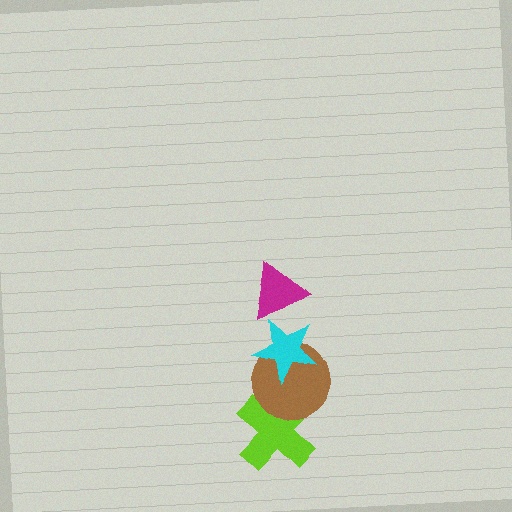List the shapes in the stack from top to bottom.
From top to bottom: the magenta triangle, the cyan star, the brown circle, the lime cross.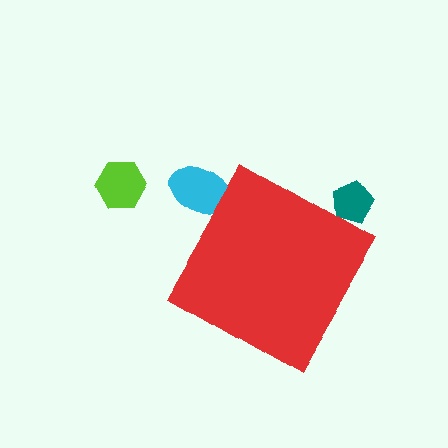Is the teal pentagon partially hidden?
Yes, the teal pentagon is partially hidden behind the red diamond.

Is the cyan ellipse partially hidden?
Yes, the cyan ellipse is partially hidden behind the red diamond.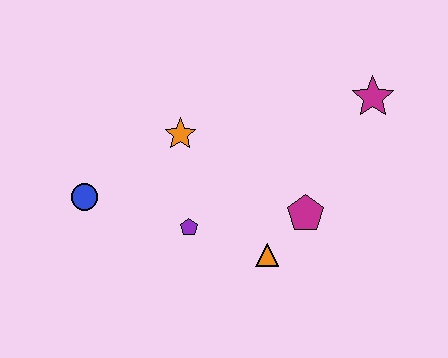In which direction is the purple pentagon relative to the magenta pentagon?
The purple pentagon is to the left of the magenta pentagon.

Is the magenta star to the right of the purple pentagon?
Yes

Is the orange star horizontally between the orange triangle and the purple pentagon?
No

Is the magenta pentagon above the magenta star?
No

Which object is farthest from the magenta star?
The blue circle is farthest from the magenta star.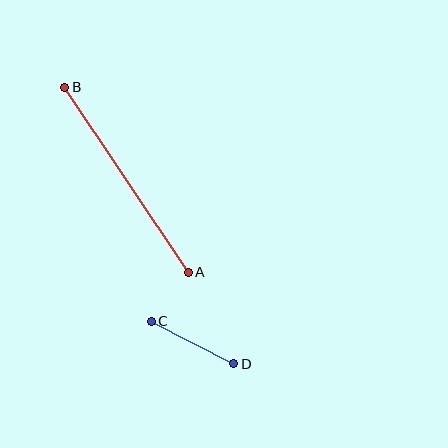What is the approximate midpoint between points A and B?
The midpoint is at approximately (127, 180) pixels.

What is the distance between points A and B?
The distance is approximately 222 pixels.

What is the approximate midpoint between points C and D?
The midpoint is at approximately (192, 343) pixels.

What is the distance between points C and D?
The distance is approximately 93 pixels.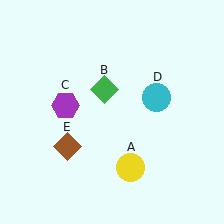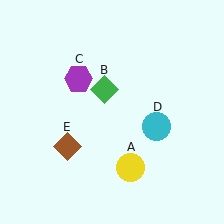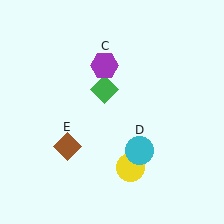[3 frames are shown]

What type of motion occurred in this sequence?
The purple hexagon (object C), cyan circle (object D) rotated clockwise around the center of the scene.